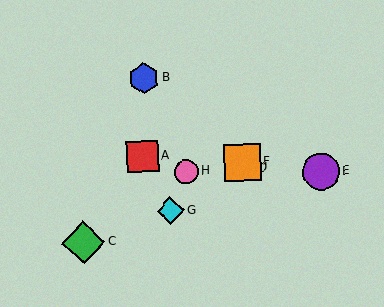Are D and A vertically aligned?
No, D is at x≈243 and A is at x≈142.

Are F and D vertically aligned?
Yes, both are at x≈242.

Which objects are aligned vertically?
Objects D, F are aligned vertically.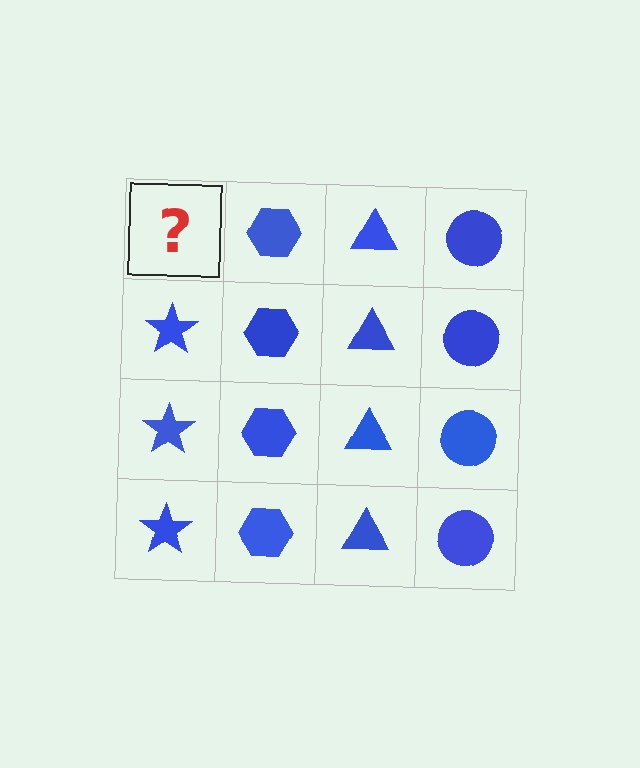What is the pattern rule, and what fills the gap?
The rule is that each column has a consistent shape. The gap should be filled with a blue star.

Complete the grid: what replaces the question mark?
The question mark should be replaced with a blue star.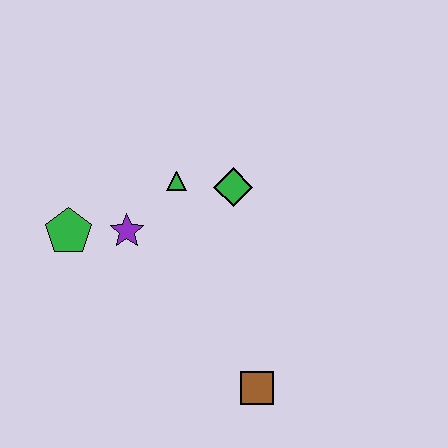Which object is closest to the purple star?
The green pentagon is closest to the purple star.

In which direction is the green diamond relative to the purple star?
The green diamond is to the right of the purple star.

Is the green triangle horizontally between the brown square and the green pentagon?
Yes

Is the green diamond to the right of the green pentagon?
Yes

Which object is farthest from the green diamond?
The brown square is farthest from the green diamond.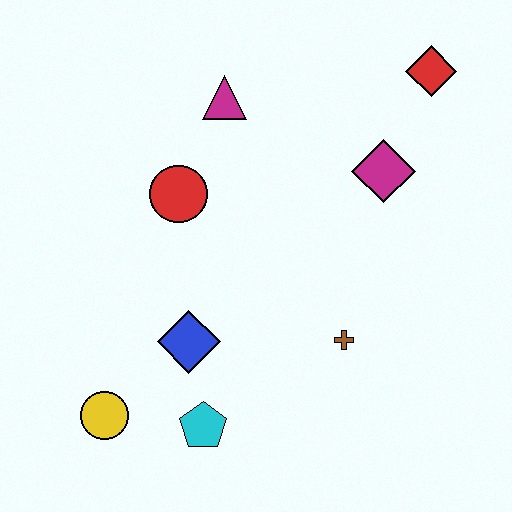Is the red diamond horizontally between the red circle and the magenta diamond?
No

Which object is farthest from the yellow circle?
The red diamond is farthest from the yellow circle.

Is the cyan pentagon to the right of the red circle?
Yes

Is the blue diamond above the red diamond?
No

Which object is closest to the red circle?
The magenta triangle is closest to the red circle.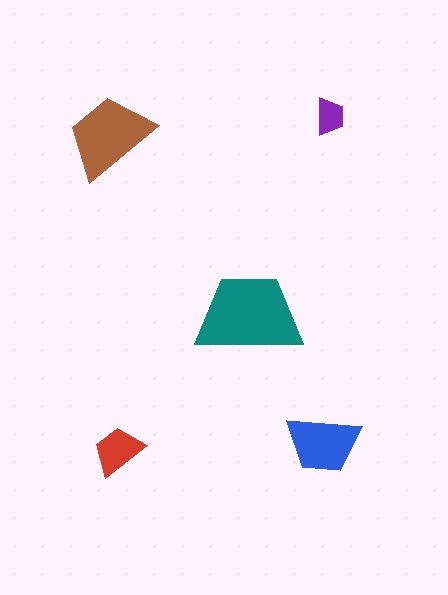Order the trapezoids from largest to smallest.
the teal one, the brown one, the blue one, the red one, the purple one.